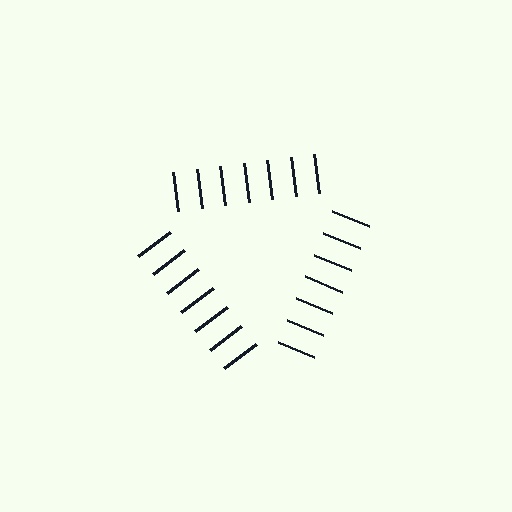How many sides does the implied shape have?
3 sides — the line-ends trace a triangle.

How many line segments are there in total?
21 — 7 along each of the 3 edges.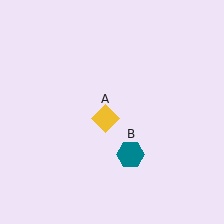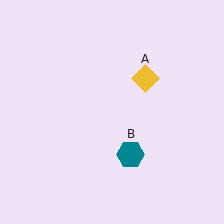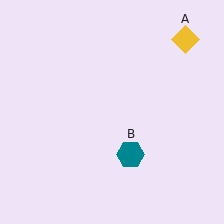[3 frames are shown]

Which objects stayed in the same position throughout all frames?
Teal hexagon (object B) remained stationary.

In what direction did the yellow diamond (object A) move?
The yellow diamond (object A) moved up and to the right.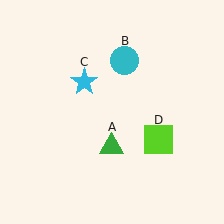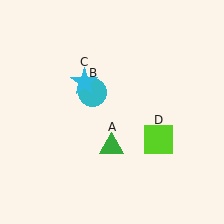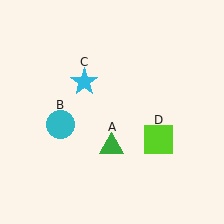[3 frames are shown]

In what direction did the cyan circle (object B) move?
The cyan circle (object B) moved down and to the left.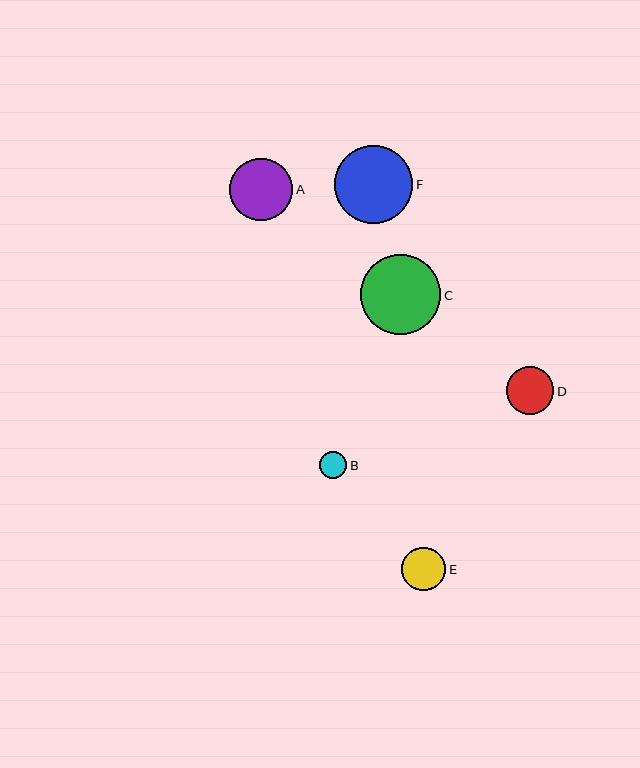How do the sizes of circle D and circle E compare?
Circle D and circle E are approximately the same size.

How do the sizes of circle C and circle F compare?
Circle C and circle F are approximately the same size.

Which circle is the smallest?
Circle B is the smallest with a size of approximately 27 pixels.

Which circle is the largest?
Circle C is the largest with a size of approximately 80 pixels.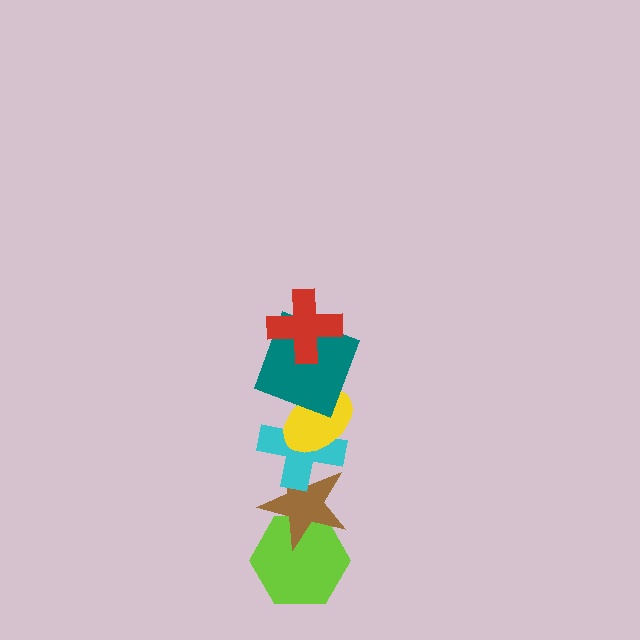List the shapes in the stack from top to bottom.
From top to bottom: the red cross, the teal square, the yellow ellipse, the cyan cross, the brown star, the lime hexagon.